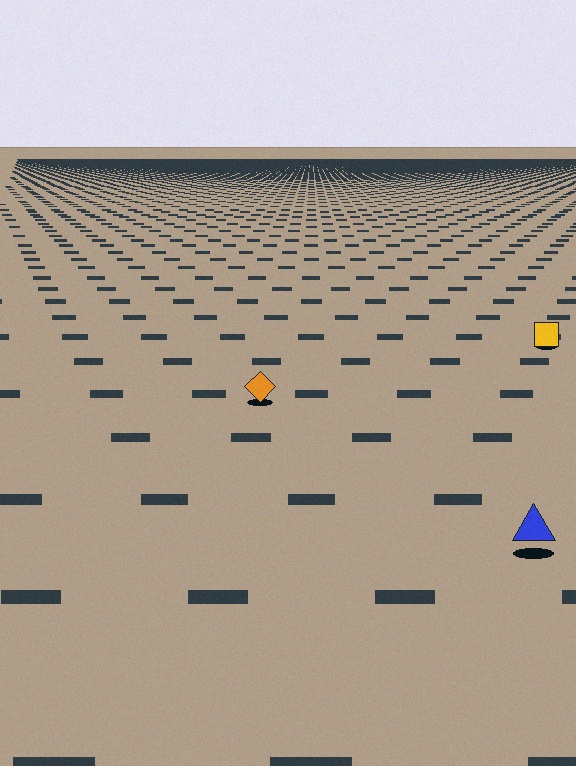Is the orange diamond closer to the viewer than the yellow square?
Yes. The orange diamond is closer — you can tell from the texture gradient: the ground texture is coarser near it.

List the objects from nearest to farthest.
From nearest to farthest: the blue triangle, the orange diamond, the yellow square.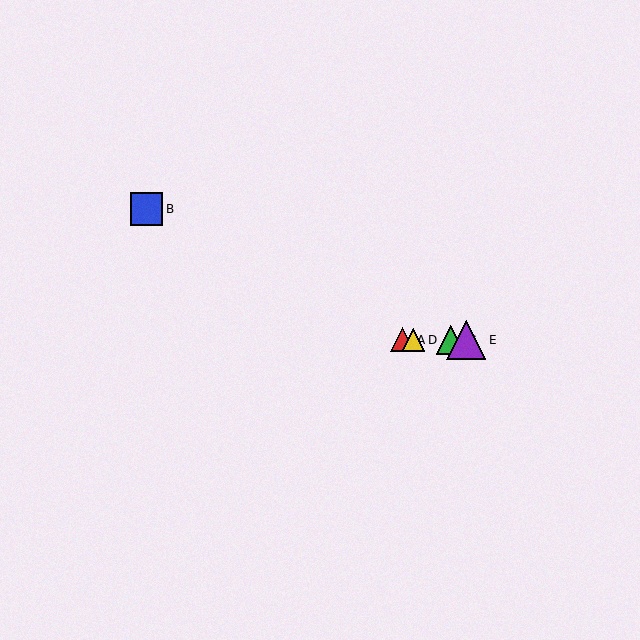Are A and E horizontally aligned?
Yes, both are at y≈340.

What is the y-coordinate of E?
Object E is at y≈340.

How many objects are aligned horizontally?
4 objects (A, C, D, E) are aligned horizontally.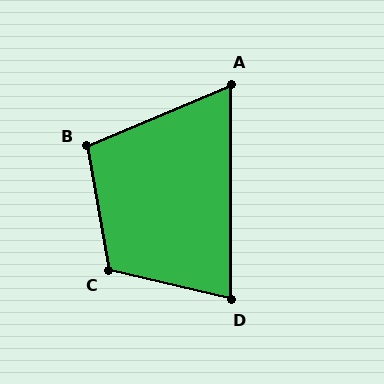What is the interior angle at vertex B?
Approximately 103 degrees (obtuse).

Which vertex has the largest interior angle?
C, at approximately 113 degrees.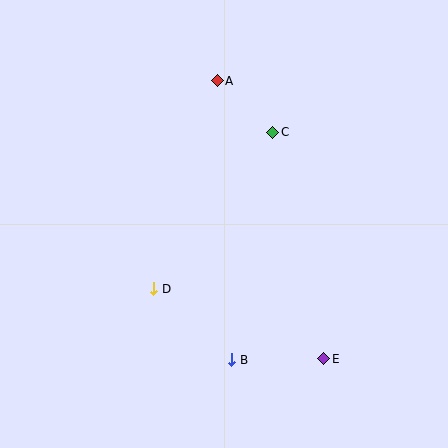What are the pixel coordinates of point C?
Point C is at (273, 132).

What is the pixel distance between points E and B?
The distance between E and B is 92 pixels.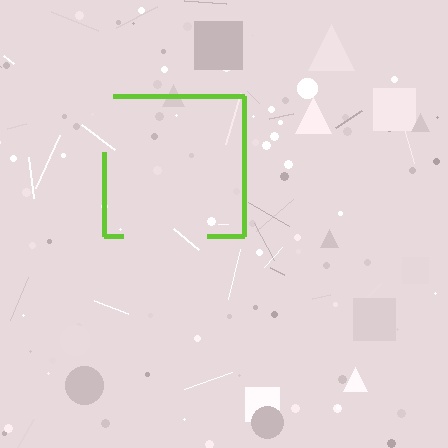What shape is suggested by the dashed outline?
The dashed outline suggests a square.